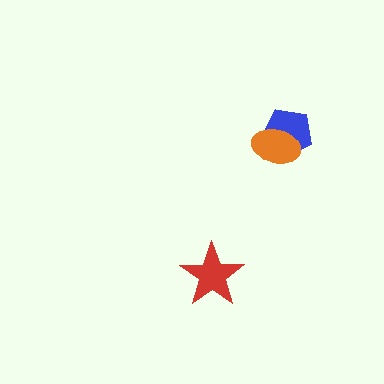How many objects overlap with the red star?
0 objects overlap with the red star.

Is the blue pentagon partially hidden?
Yes, it is partially covered by another shape.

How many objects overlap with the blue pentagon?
1 object overlaps with the blue pentagon.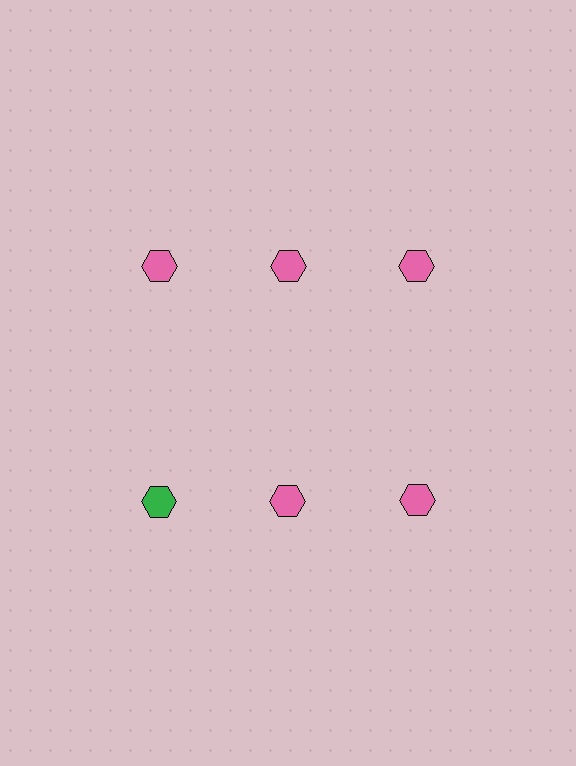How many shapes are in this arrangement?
There are 6 shapes arranged in a grid pattern.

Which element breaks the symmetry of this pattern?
The green hexagon in the second row, leftmost column breaks the symmetry. All other shapes are pink hexagons.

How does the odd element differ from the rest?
It has a different color: green instead of pink.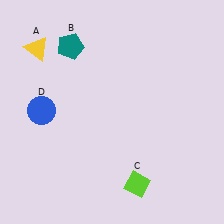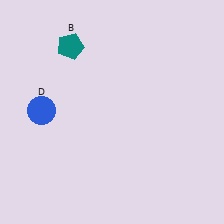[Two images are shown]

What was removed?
The lime diamond (C), the yellow triangle (A) were removed in Image 2.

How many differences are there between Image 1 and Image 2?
There are 2 differences between the two images.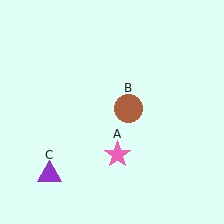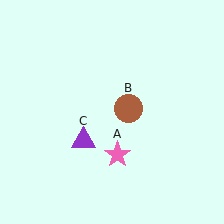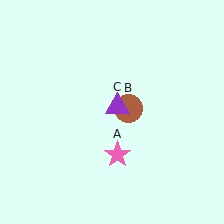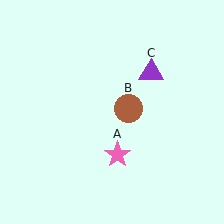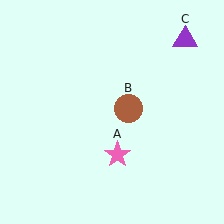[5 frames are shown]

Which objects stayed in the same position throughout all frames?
Pink star (object A) and brown circle (object B) remained stationary.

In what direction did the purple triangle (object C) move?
The purple triangle (object C) moved up and to the right.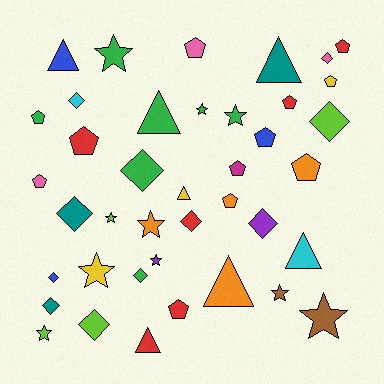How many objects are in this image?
There are 40 objects.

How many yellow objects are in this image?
There are 3 yellow objects.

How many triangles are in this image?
There are 7 triangles.